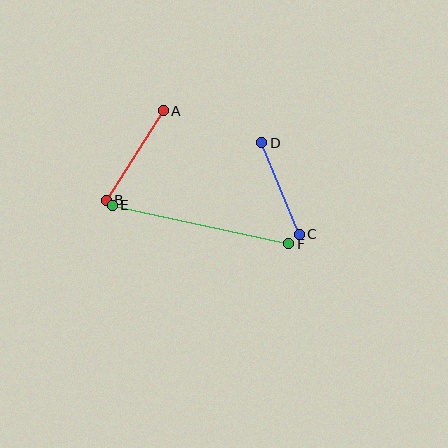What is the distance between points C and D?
The distance is approximately 99 pixels.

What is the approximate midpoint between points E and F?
The midpoint is at approximately (200, 225) pixels.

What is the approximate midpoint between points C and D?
The midpoint is at approximately (281, 188) pixels.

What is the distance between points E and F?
The distance is approximately 181 pixels.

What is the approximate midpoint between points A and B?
The midpoint is at approximately (135, 156) pixels.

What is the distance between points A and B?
The distance is approximately 106 pixels.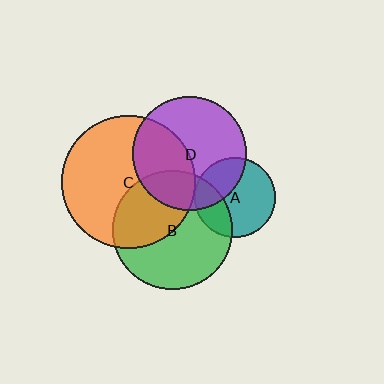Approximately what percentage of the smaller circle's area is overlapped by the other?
Approximately 25%.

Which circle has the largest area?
Circle C (orange).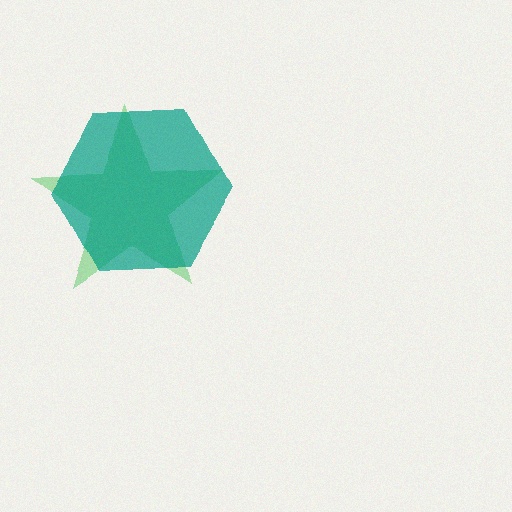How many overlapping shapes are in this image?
There are 2 overlapping shapes in the image.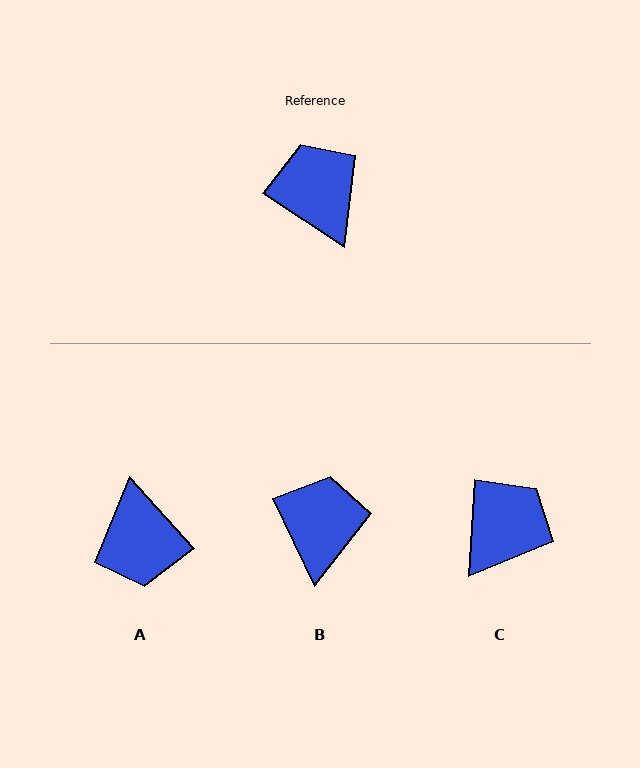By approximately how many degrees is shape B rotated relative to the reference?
Approximately 31 degrees clockwise.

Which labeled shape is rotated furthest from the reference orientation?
A, about 165 degrees away.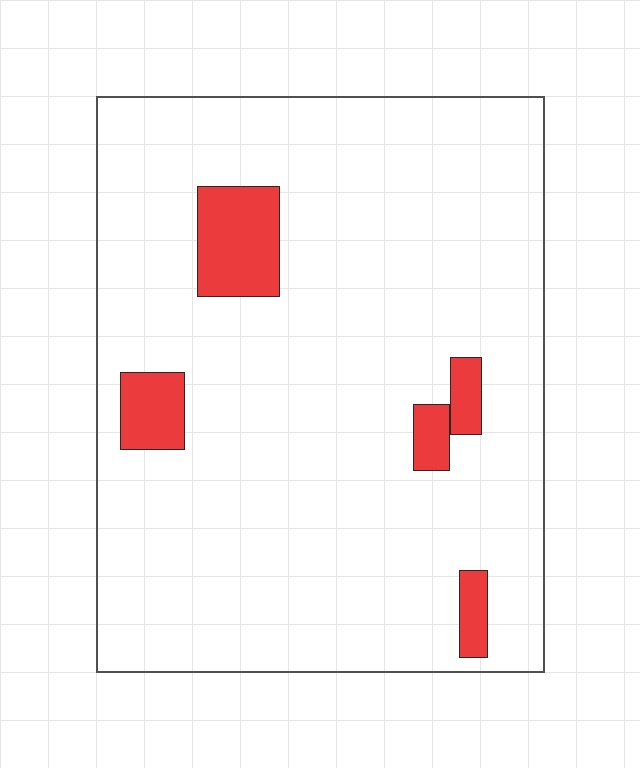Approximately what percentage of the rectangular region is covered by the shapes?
Approximately 10%.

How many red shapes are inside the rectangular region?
5.